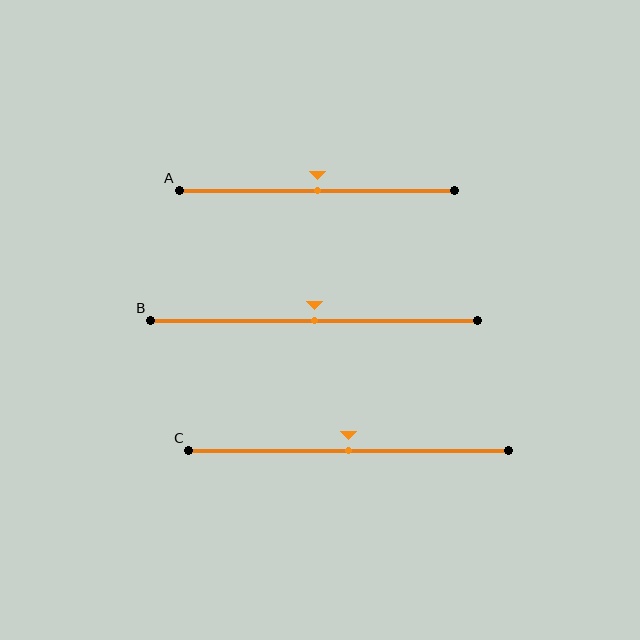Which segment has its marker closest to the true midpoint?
Segment A has its marker closest to the true midpoint.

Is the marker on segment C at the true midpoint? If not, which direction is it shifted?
Yes, the marker on segment C is at the true midpoint.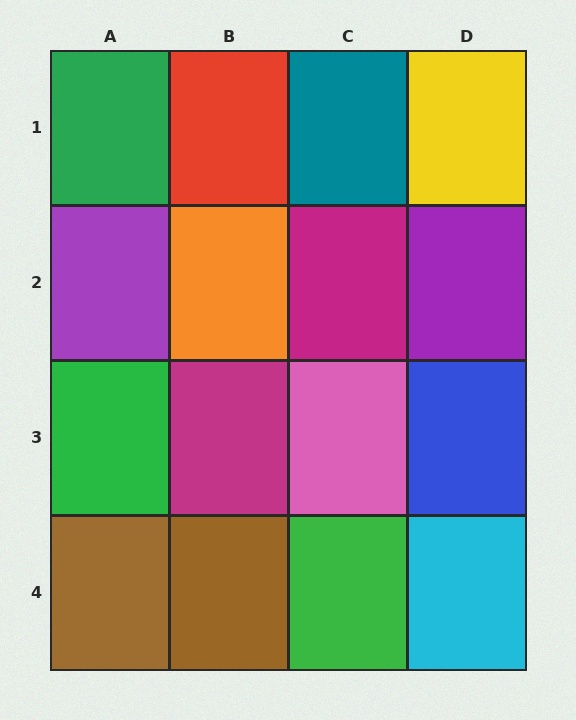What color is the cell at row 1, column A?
Green.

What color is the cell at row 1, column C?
Teal.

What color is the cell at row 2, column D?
Purple.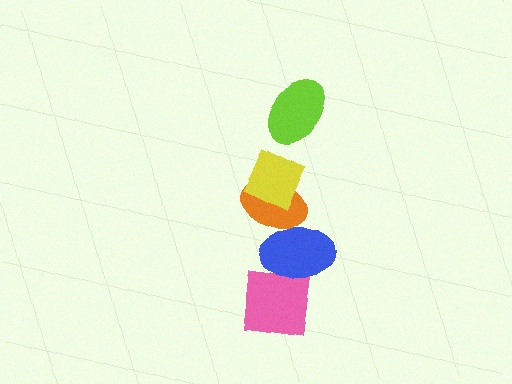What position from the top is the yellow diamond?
The yellow diamond is 2nd from the top.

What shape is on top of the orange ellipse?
The yellow diamond is on top of the orange ellipse.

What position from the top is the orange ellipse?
The orange ellipse is 3rd from the top.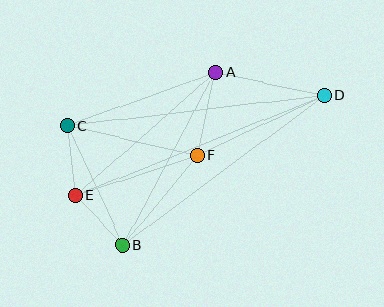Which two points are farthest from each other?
Points D and E are farthest from each other.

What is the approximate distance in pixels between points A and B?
The distance between A and B is approximately 196 pixels.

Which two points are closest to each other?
Points B and E are closest to each other.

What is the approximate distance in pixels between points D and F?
The distance between D and F is approximately 141 pixels.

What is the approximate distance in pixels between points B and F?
The distance between B and F is approximately 116 pixels.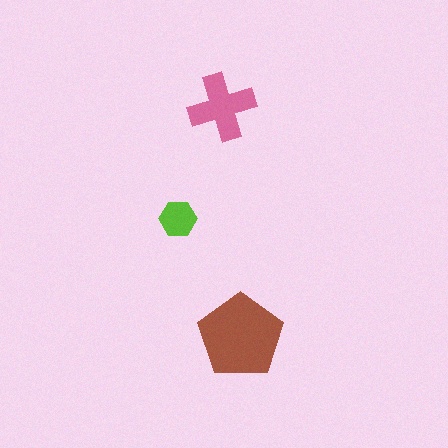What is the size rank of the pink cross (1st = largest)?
2nd.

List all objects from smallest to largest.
The lime hexagon, the pink cross, the brown pentagon.